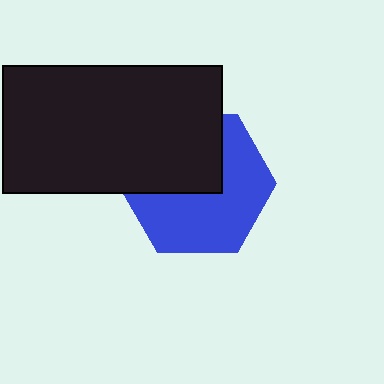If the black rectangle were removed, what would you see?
You would see the complete blue hexagon.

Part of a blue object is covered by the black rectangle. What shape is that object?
It is a hexagon.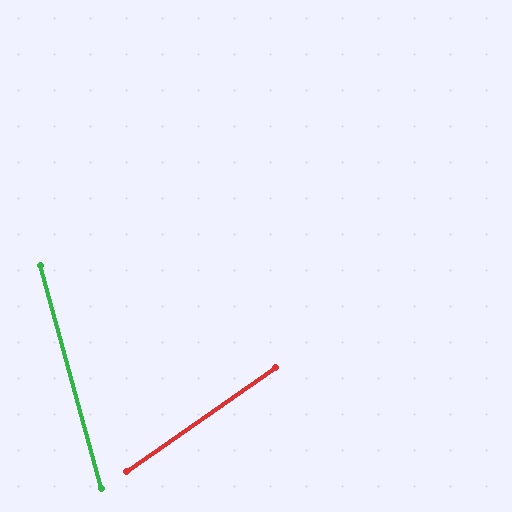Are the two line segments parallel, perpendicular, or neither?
Neither parallel nor perpendicular — they differ by about 71°.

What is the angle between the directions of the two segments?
Approximately 71 degrees.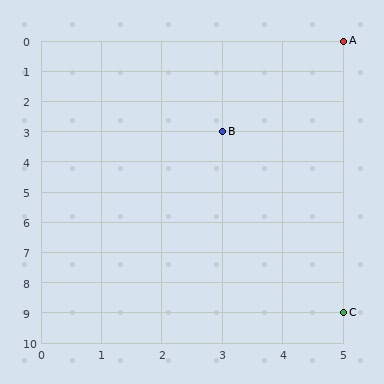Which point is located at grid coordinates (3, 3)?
Point B is at (3, 3).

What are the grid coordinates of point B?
Point B is at grid coordinates (3, 3).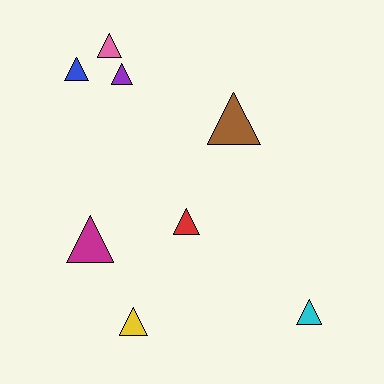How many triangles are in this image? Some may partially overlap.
There are 8 triangles.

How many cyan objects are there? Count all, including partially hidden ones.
There is 1 cyan object.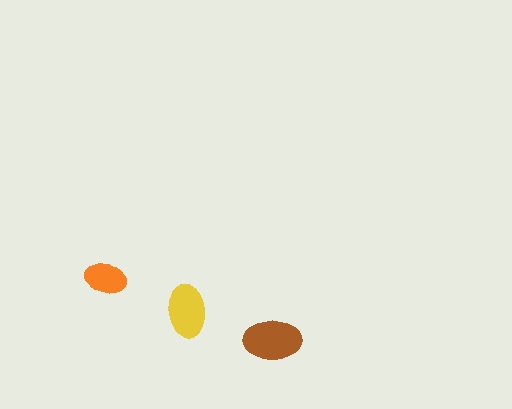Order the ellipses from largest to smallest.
the brown one, the yellow one, the orange one.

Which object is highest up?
The orange ellipse is topmost.